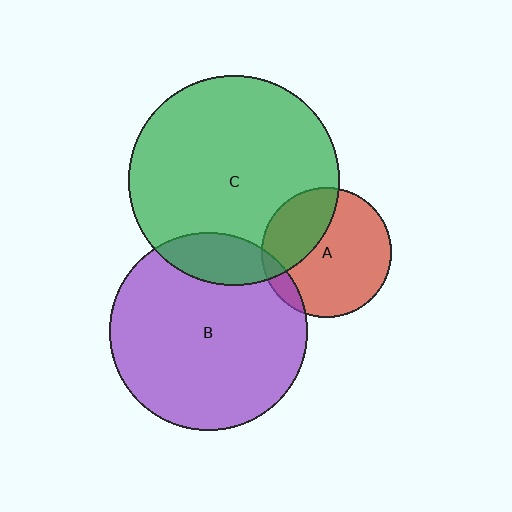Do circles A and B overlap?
Yes.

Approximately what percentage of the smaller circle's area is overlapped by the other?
Approximately 10%.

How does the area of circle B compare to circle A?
Approximately 2.3 times.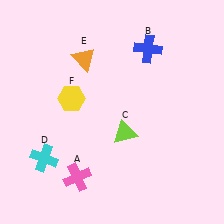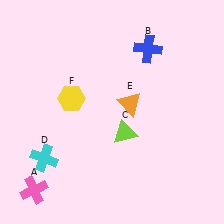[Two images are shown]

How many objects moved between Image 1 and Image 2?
2 objects moved between the two images.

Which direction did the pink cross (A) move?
The pink cross (A) moved left.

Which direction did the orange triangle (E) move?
The orange triangle (E) moved right.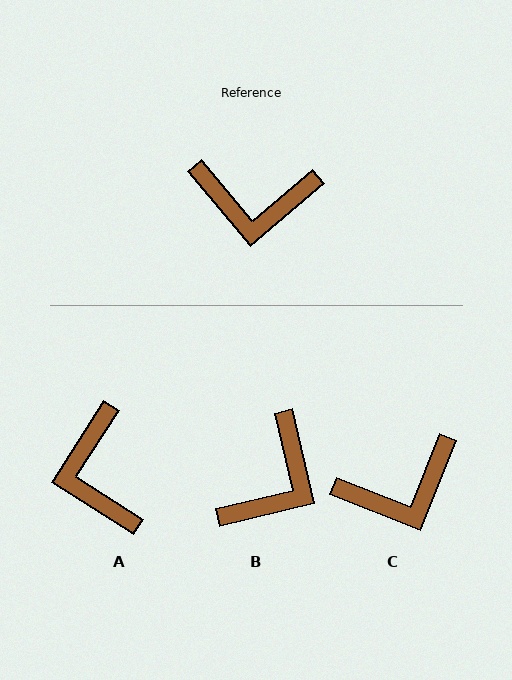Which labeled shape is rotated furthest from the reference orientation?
A, about 73 degrees away.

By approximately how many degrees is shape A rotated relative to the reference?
Approximately 73 degrees clockwise.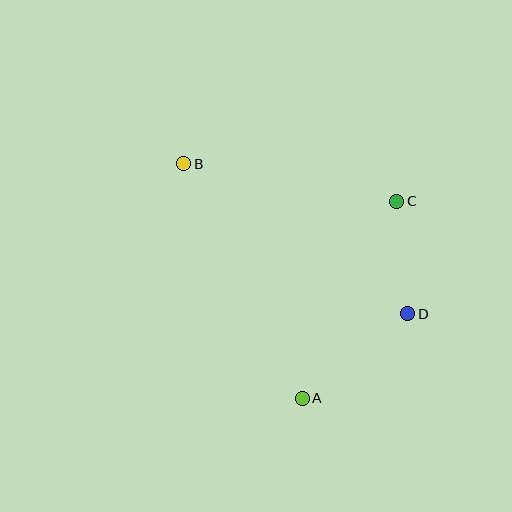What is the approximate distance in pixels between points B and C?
The distance between B and C is approximately 216 pixels.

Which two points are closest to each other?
Points C and D are closest to each other.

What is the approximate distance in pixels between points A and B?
The distance between A and B is approximately 263 pixels.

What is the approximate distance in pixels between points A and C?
The distance between A and C is approximately 218 pixels.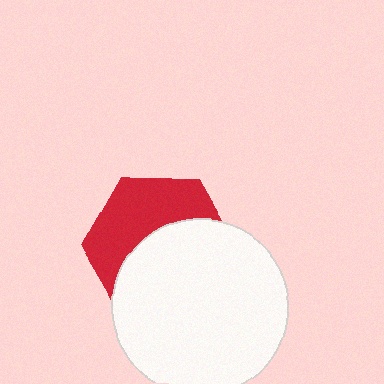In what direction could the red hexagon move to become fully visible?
The red hexagon could move up. That would shift it out from behind the white circle entirely.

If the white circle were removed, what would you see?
You would see the complete red hexagon.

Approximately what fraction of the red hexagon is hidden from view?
Roughly 55% of the red hexagon is hidden behind the white circle.